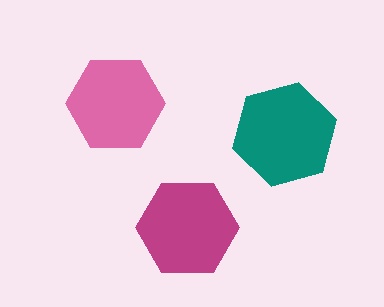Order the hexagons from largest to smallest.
the teal one, the magenta one, the pink one.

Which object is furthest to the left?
The pink hexagon is leftmost.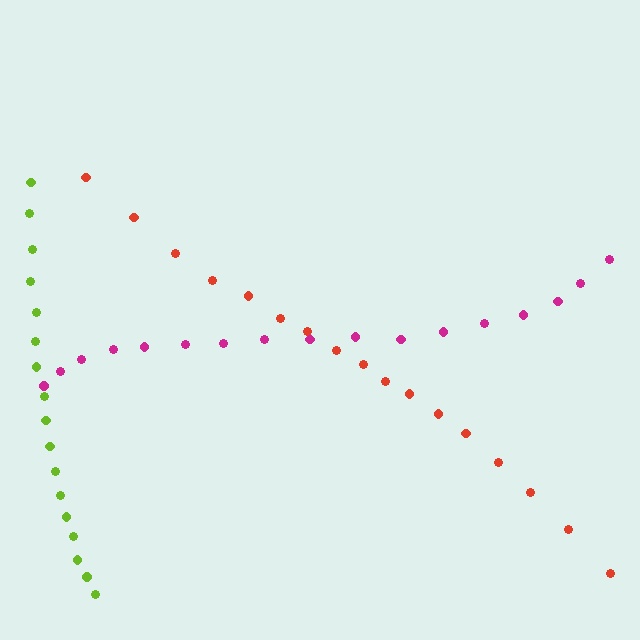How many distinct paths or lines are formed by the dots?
There are 3 distinct paths.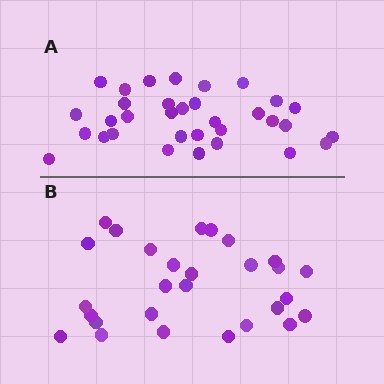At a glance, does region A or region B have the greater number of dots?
Region A (the top region) has more dots.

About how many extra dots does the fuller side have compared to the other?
Region A has about 5 more dots than region B.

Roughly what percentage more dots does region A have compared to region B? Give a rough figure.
About 20% more.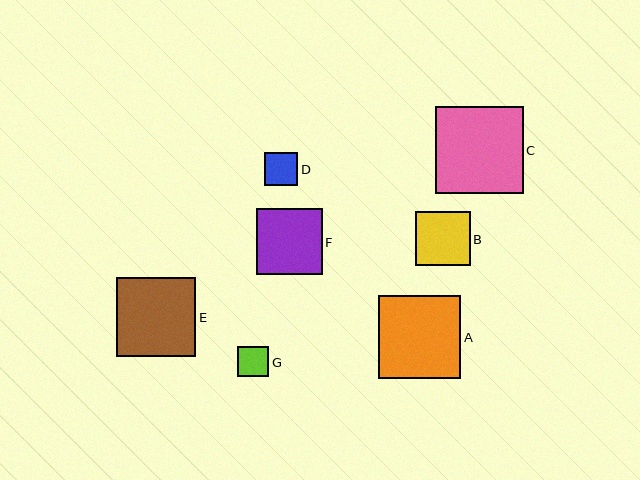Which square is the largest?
Square C is the largest with a size of approximately 87 pixels.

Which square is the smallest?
Square G is the smallest with a size of approximately 31 pixels.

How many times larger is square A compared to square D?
Square A is approximately 2.5 times the size of square D.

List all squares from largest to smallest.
From largest to smallest: C, A, E, F, B, D, G.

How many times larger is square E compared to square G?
Square E is approximately 2.6 times the size of square G.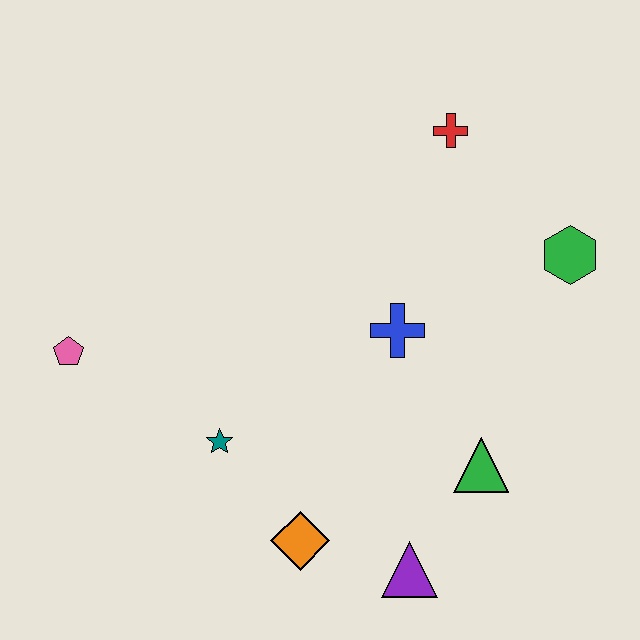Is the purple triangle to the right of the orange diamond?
Yes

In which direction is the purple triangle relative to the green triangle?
The purple triangle is below the green triangle.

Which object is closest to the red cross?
The green hexagon is closest to the red cross.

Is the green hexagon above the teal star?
Yes